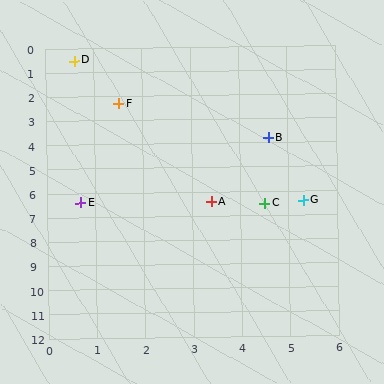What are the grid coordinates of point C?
Point C is at approximately (4.5, 6.5).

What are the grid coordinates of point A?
Point A is at approximately (3.4, 6.4).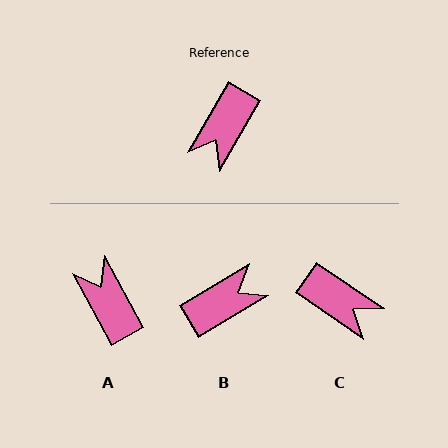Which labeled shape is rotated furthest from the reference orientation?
B, about 151 degrees away.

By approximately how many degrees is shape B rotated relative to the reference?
Approximately 151 degrees counter-clockwise.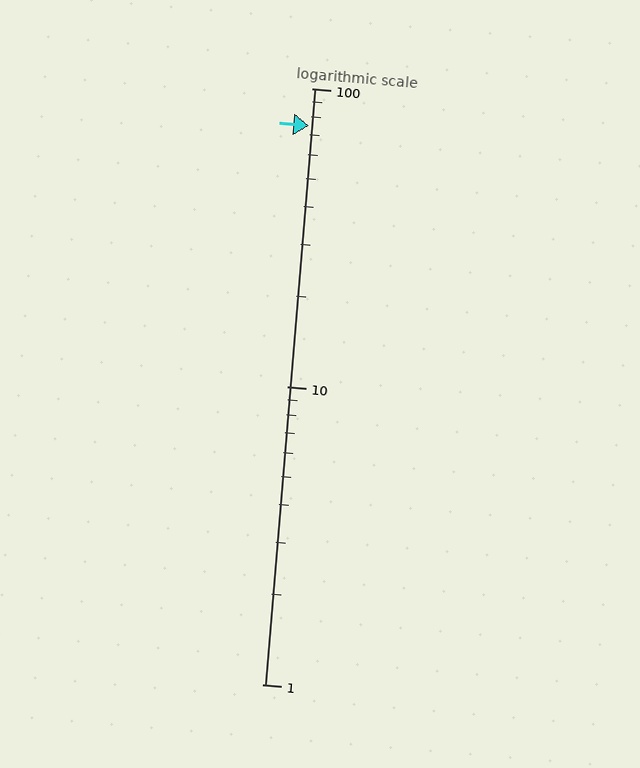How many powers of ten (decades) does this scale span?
The scale spans 2 decades, from 1 to 100.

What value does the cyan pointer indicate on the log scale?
The pointer indicates approximately 75.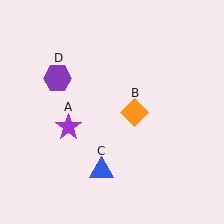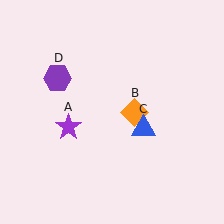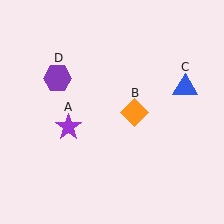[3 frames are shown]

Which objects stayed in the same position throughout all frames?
Purple star (object A) and orange diamond (object B) and purple hexagon (object D) remained stationary.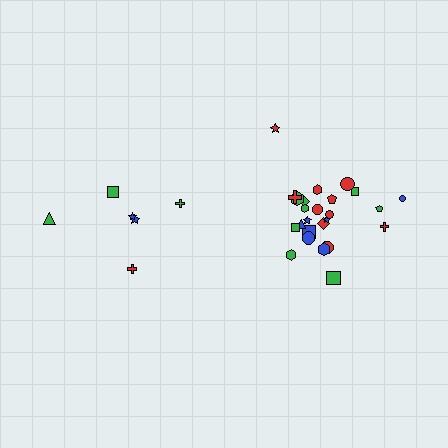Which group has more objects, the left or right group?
The right group.